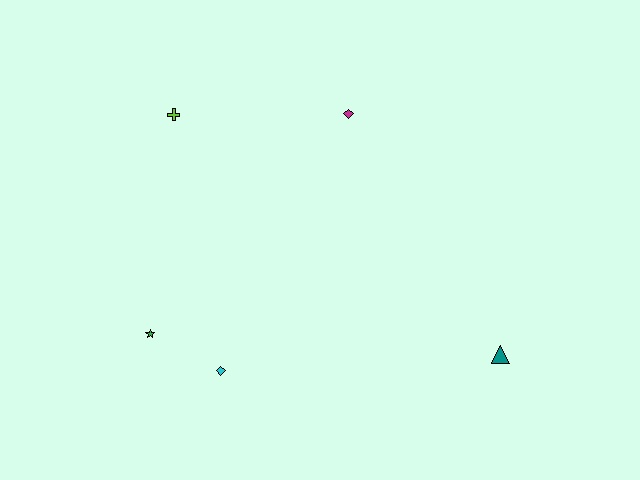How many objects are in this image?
There are 5 objects.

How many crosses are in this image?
There is 1 cross.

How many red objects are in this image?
There are no red objects.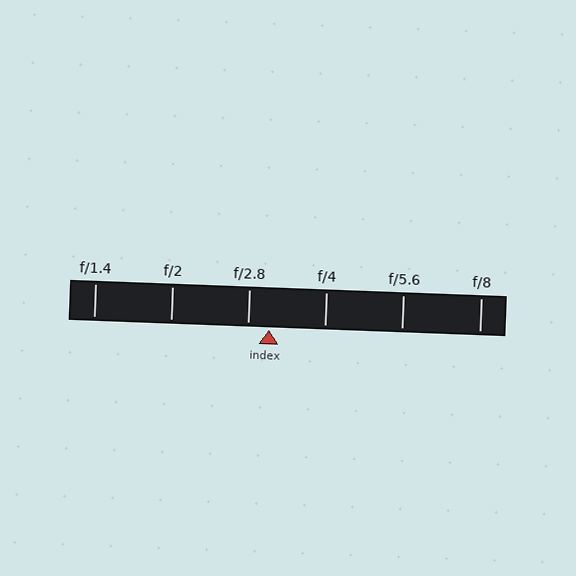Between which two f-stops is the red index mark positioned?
The index mark is between f/2.8 and f/4.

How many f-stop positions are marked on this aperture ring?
There are 6 f-stop positions marked.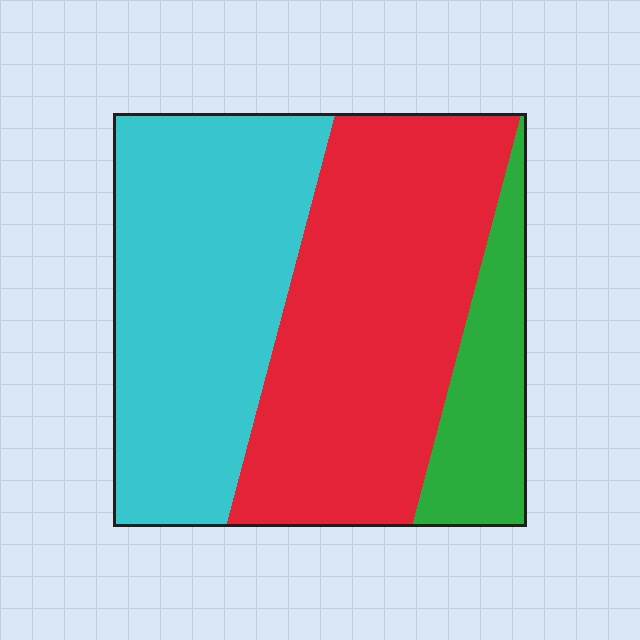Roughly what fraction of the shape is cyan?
Cyan covers 41% of the shape.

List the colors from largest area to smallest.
From largest to smallest: red, cyan, green.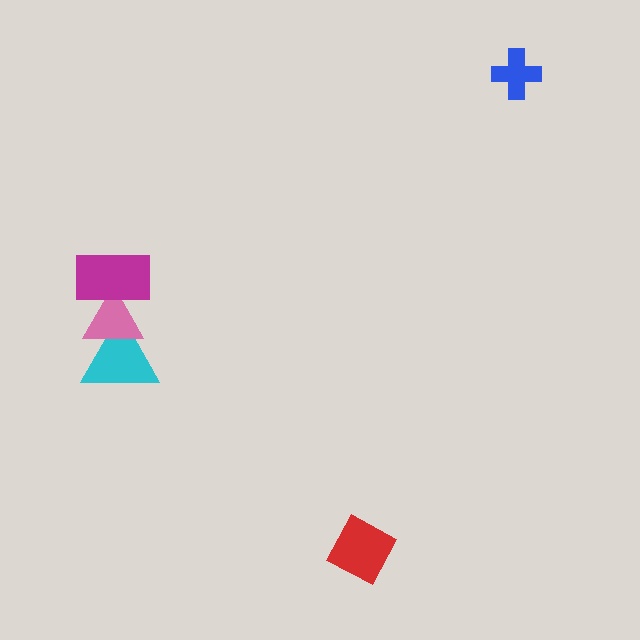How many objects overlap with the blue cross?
0 objects overlap with the blue cross.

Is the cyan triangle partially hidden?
Yes, it is partially covered by another shape.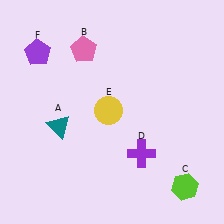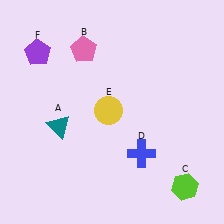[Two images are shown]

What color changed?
The cross (D) changed from purple in Image 1 to blue in Image 2.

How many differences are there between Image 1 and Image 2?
There is 1 difference between the two images.